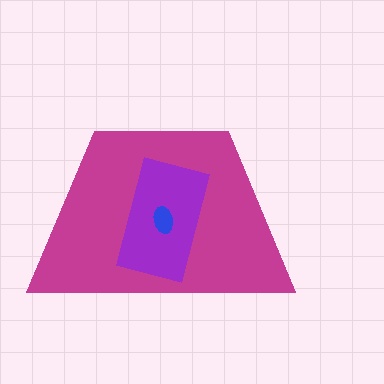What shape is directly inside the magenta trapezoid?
The purple rectangle.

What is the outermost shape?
The magenta trapezoid.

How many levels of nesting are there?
3.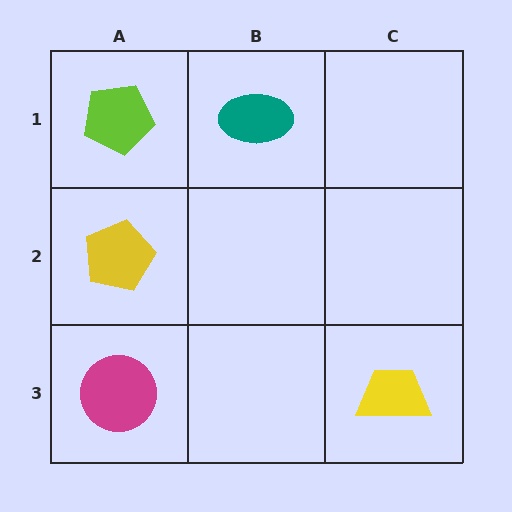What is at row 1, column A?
A lime pentagon.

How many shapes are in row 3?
2 shapes.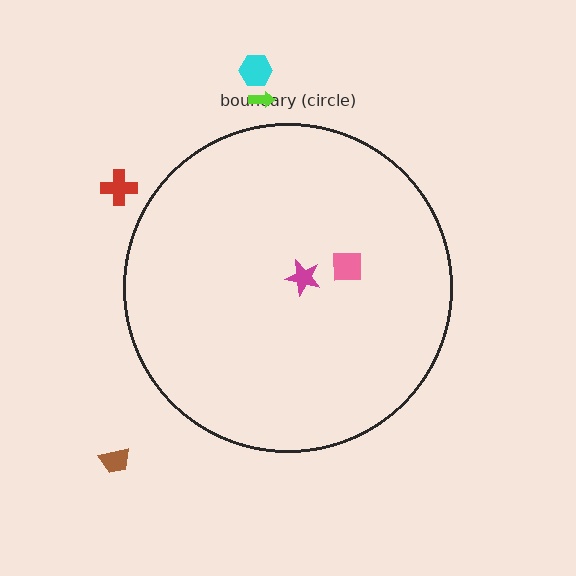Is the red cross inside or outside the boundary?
Outside.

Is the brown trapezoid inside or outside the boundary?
Outside.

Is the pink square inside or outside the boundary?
Inside.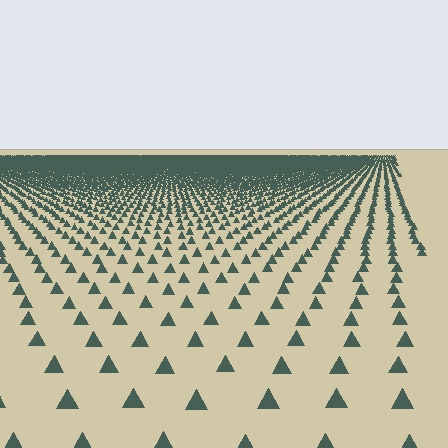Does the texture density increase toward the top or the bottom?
Density increases toward the top.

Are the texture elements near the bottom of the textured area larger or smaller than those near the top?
Larger. Near the bottom, elements are closer to the viewer and appear at a bigger on-screen size.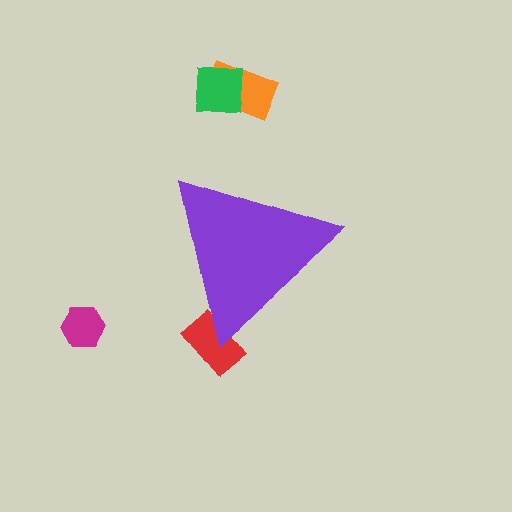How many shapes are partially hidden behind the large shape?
1 shape is partially hidden.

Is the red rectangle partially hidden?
Yes, the red rectangle is partially hidden behind the purple triangle.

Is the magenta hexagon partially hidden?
No, the magenta hexagon is fully visible.